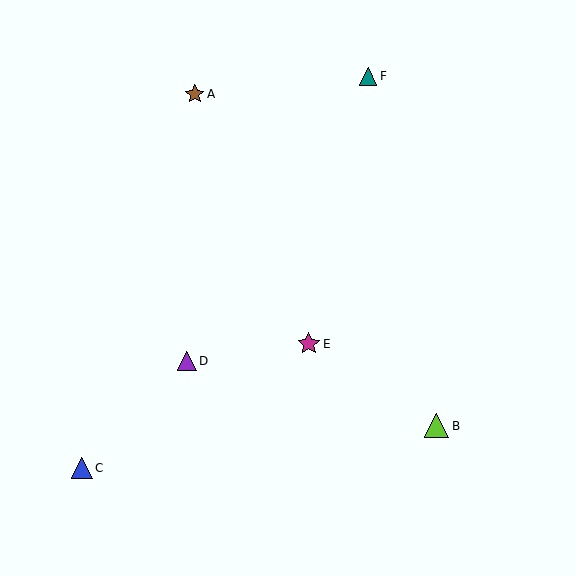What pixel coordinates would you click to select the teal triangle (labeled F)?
Click at (368, 76) to select the teal triangle F.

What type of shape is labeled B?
Shape B is a lime triangle.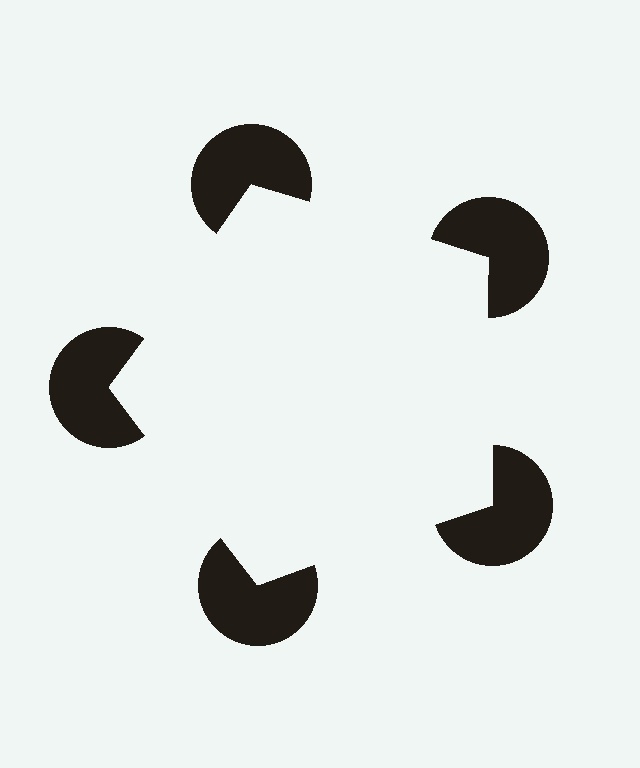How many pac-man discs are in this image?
There are 5 — one at each vertex of the illusory pentagon.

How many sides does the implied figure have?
5 sides.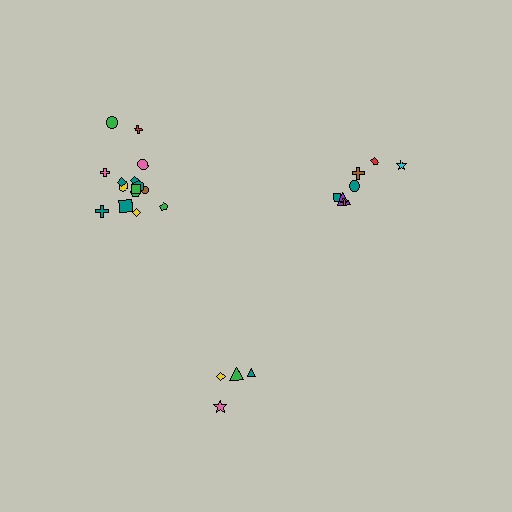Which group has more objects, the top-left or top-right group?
The top-left group.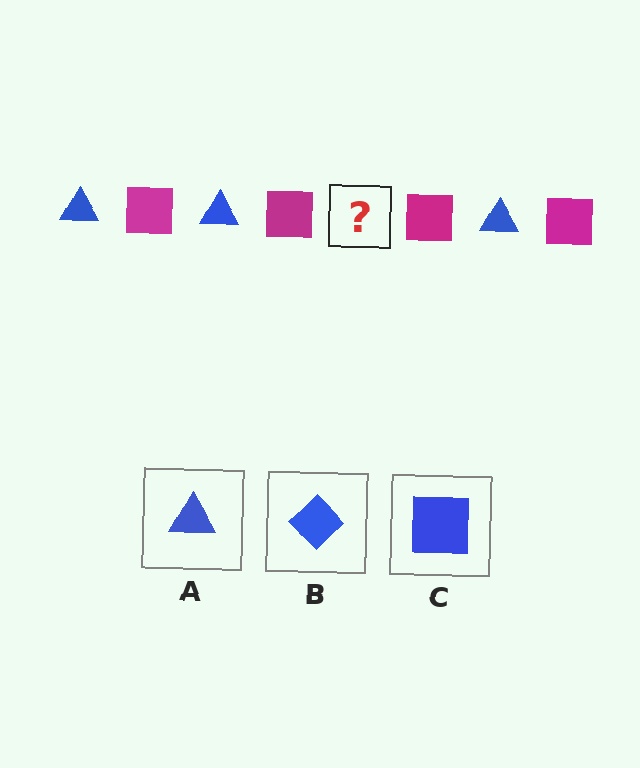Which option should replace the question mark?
Option A.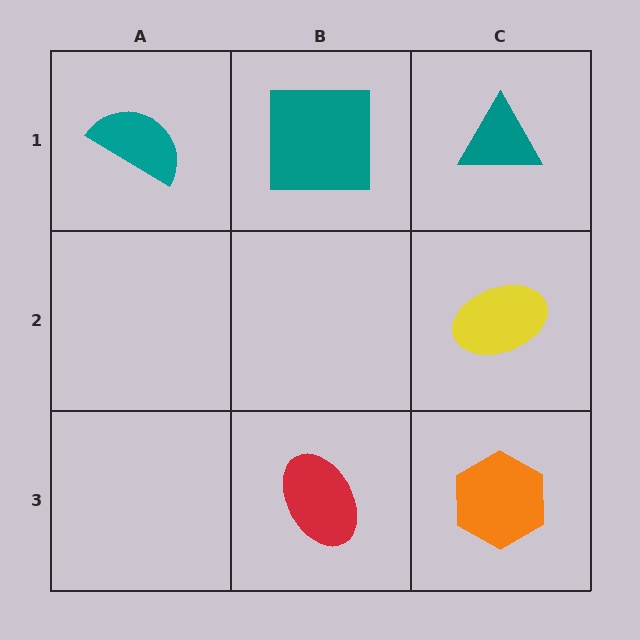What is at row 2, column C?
A yellow ellipse.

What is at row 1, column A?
A teal semicircle.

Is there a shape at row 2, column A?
No, that cell is empty.